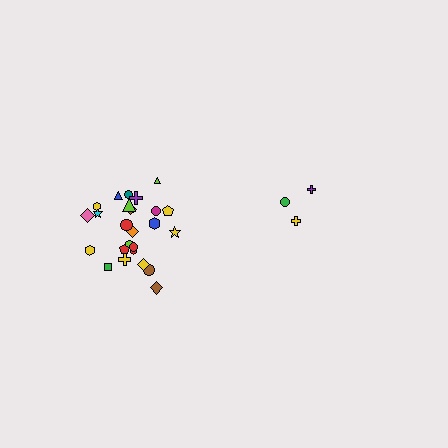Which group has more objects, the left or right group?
The left group.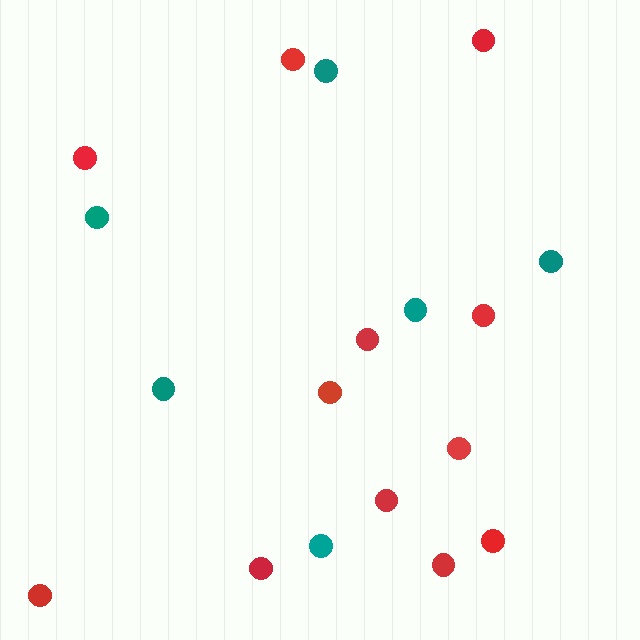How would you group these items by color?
There are 2 groups: one group of red circles (12) and one group of teal circles (6).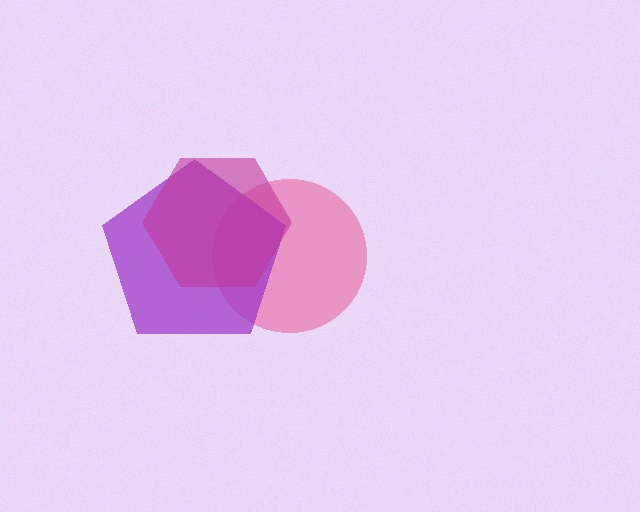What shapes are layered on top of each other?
The layered shapes are: a pink circle, a purple pentagon, a magenta hexagon.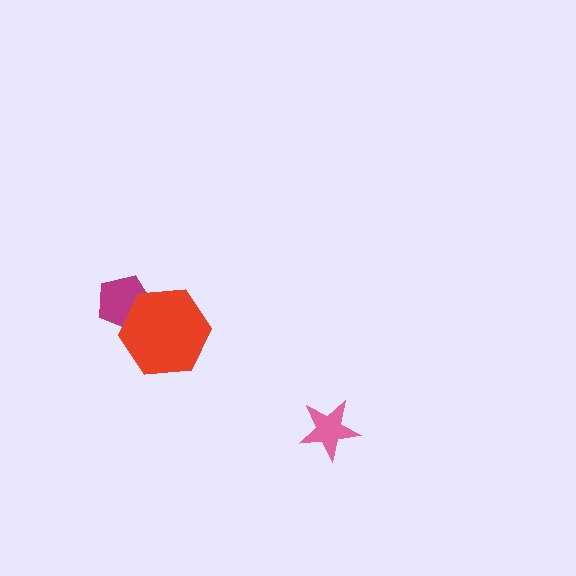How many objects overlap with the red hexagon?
1 object overlaps with the red hexagon.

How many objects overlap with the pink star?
0 objects overlap with the pink star.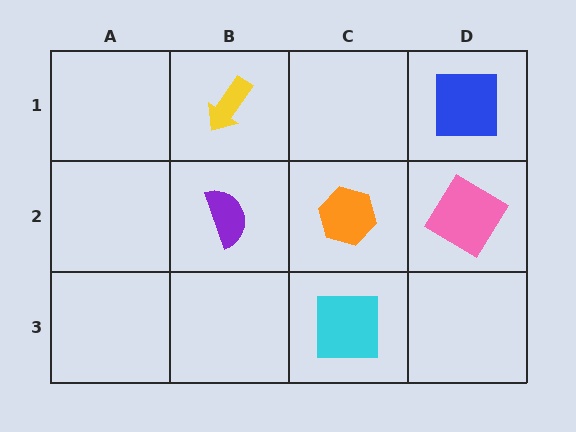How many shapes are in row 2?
3 shapes.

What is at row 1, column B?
A yellow arrow.